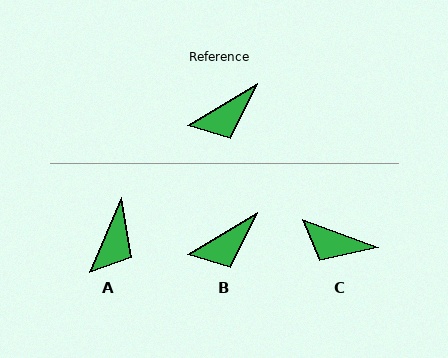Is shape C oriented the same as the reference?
No, it is off by about 51 degrees.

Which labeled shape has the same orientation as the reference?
B.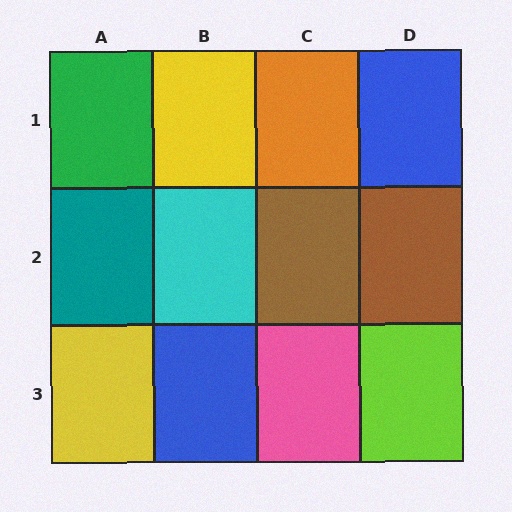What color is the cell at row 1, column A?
Green.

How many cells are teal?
1 cell is teal.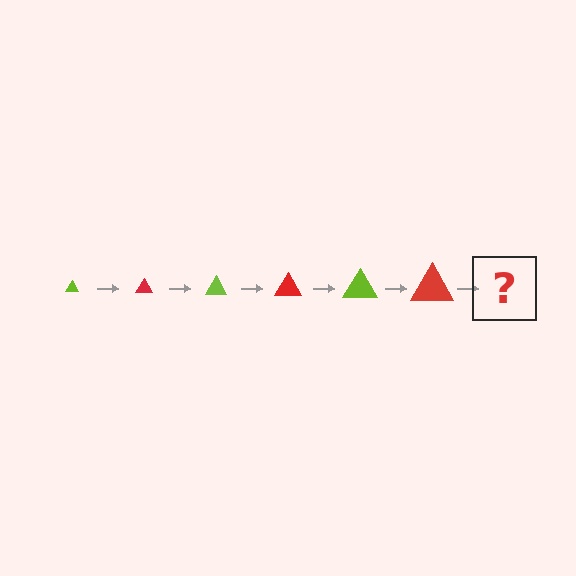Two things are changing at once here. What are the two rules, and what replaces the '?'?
The two rules are that the triangle grows larger each step and the color cycles through lime and red. The '?' should be a lime triangle, larger than the previous one.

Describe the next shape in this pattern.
It should be a lime triangle, larger than the previous one.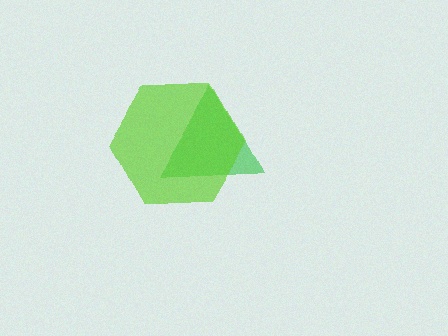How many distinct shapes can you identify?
There are 2 distinct shapes: a green triangle, a lime hexagon.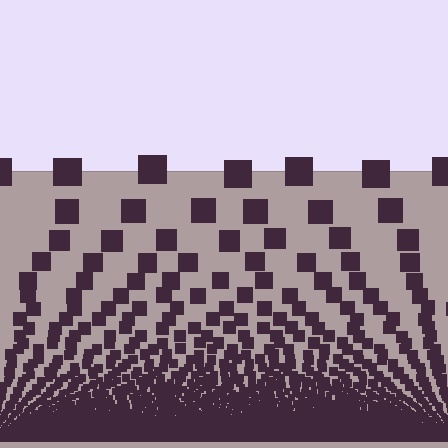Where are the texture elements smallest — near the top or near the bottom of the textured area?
Near the bottom.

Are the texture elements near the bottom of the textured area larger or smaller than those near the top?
Smaller. The gradient is inverted — elements near the bottom are smaller and denser.